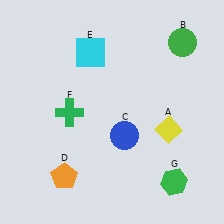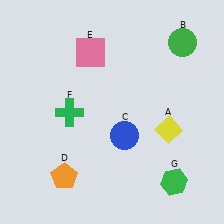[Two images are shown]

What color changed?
The square (E) changed from cyan in Image 1 to pink in Image 2.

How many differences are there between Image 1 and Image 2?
There is 1 difference between the two images.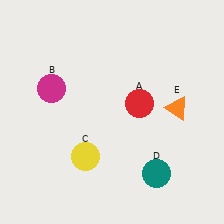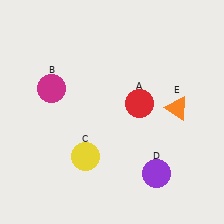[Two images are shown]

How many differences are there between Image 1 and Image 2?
There is 1 difference between the two images.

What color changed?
The circle (D) changed from teal in Image 1 to purple in Image 2.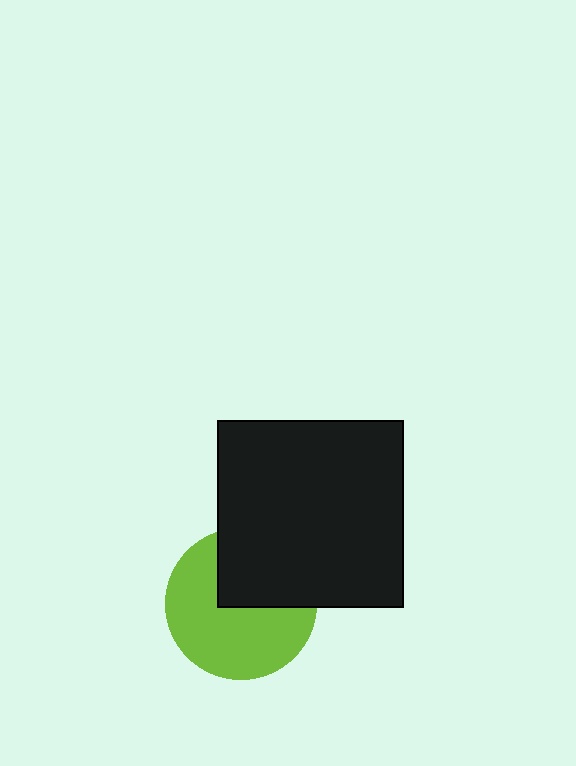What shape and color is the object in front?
The object in front is a black square.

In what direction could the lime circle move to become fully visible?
The lime circle could move down. That would shift it out from behind the black square entirely.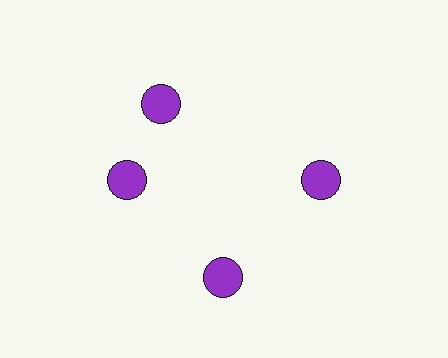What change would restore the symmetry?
The symmetry would be restored by rotating it back into even spacing with its neighbors so that all 4 circles sit at equal angles and equal distance from the center.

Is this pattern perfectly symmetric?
No. The 4 purple circles are arranged in a ring, but one element near the 12 o'clock position is rotated out of alignment along the ring, breaking the 4-fold rotational symmetry.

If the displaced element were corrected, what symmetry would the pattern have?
It would have 4-fold rotational symmetry — the pattern would map onto itself every 90 degrees.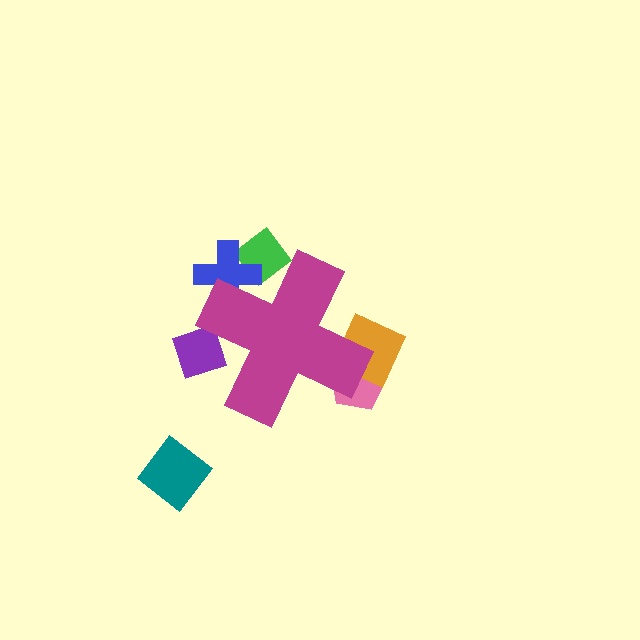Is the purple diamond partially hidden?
Yes, the purple diamond is partially hidden behind the magenta cross.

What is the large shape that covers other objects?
A magenta cross.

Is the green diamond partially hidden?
Yes, the green diamond is partially hidden behind the magenta cross.